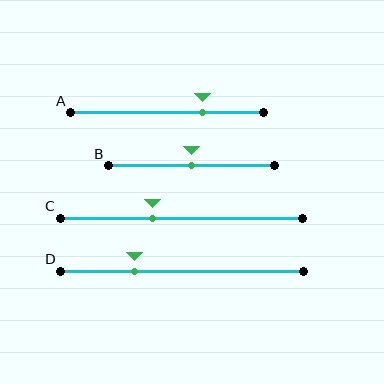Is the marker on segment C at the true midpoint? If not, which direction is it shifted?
No, the marker on segment C is shifted to the left by about 12% of the segment length.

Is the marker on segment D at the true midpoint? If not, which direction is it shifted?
No, the marker on segment D is shifted to the left by about 20% of the segment length.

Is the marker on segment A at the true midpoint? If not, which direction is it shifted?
No, the marker on segment A is shifted to the right by about 18% of the segment length.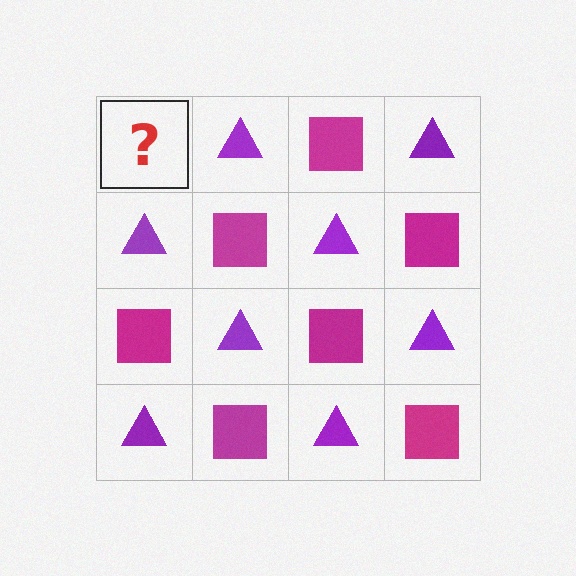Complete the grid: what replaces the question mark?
The question mark should be replaced with a magenta square.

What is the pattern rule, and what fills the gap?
The rule is that it alternates magenta square and purple triangle in a checkerboard pattern. The gap should be filled with a magenta square.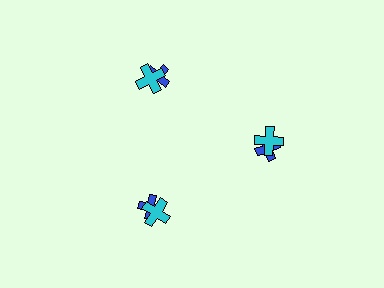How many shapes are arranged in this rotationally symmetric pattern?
There are 6 shapes, arranged in 3 groups of 2.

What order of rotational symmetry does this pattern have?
This pattern has 3-fold rotational symmetry.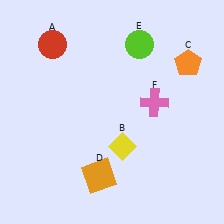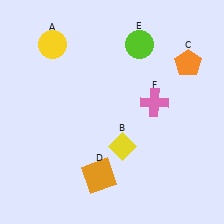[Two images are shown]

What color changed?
The circle (A) changed from red in Image 1 to yellow in Image 2.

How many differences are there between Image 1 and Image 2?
There is 1 difference between the two images.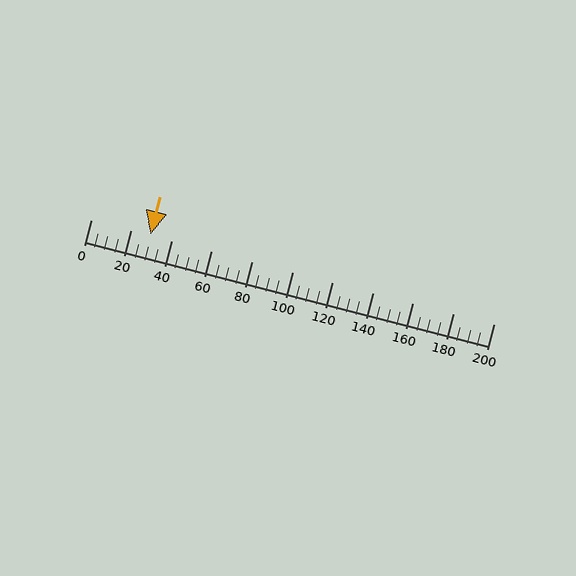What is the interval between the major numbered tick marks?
The major tick marks are spaced 20 units apart.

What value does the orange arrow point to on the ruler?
The orange arrow points to approximately 30.